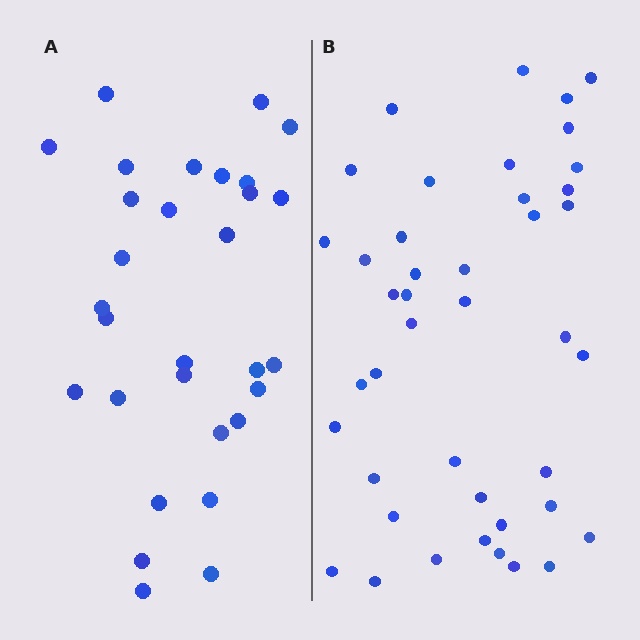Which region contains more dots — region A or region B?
Region B (the right region) has more dots.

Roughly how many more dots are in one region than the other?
Region B has roughly 12 or so more dots than region A.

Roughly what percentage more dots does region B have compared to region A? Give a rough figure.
About 40% more.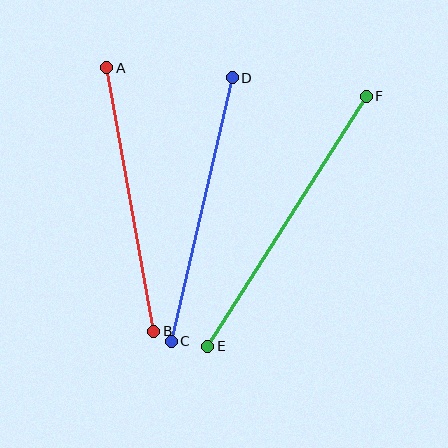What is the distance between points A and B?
The distance is approximately 268 pixels.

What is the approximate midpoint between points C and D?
The midpoint is at approximately (202, 209) pixels.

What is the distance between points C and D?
The distance is approximately 271 pixels.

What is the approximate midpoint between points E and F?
The midpoint is at approximately (287, 221) pixels.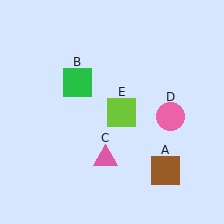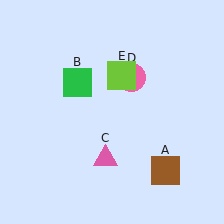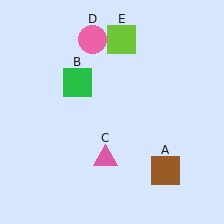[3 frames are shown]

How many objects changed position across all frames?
2 objects changed position: pink circle (object D), lime square (object E).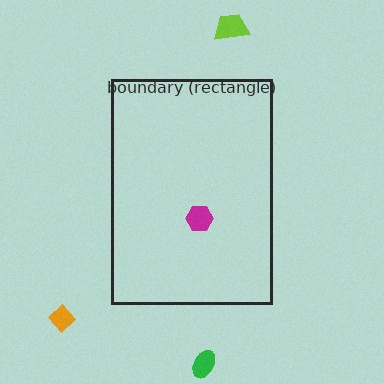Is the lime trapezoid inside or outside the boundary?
Outside.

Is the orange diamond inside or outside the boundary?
Outside.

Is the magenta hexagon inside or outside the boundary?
Inside.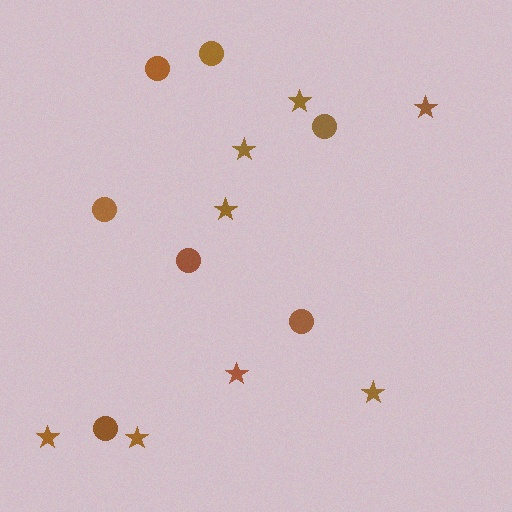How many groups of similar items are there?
There are 2 groups: one group of circles (7) and one group of stars (8).